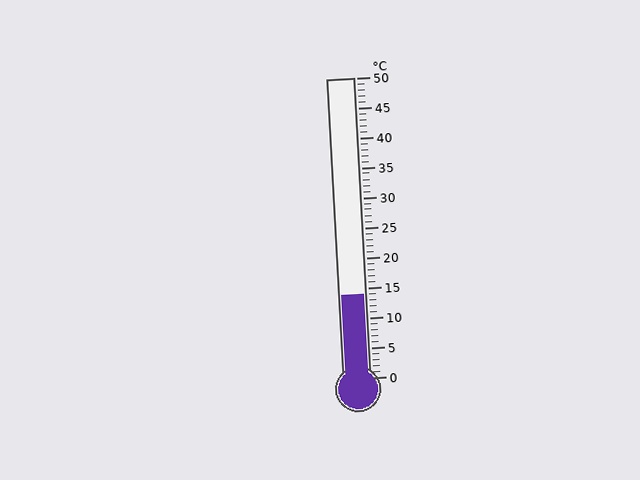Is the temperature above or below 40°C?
The temperature is below 40°C.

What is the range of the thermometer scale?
The thermometer scale ranges from 0°C to 50°C.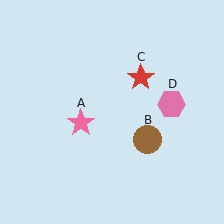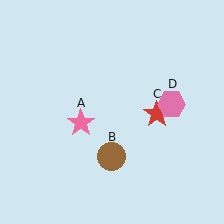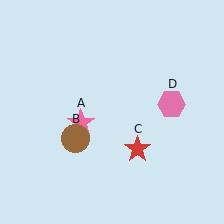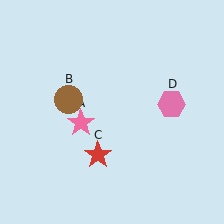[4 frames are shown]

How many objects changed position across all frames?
2 objects changed position: brown circle (object B), red star (object C).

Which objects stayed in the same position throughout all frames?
Pink star (object A) and pink hexagon (object D) remained stationary.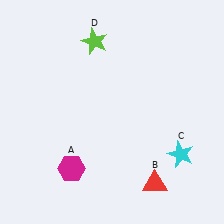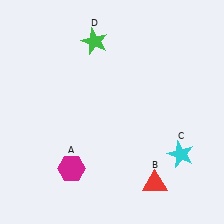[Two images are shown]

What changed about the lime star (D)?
In Image 1, D is lime. In Image 2, it changed to green.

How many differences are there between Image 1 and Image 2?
There is 1 difference between the two images.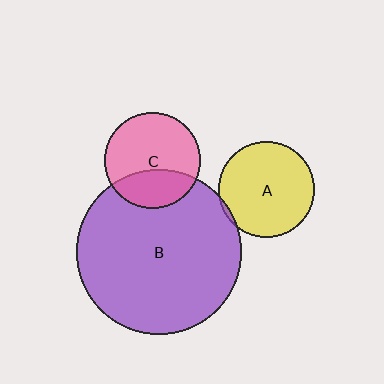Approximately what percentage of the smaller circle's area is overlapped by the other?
Approximately 5%.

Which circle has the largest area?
Circle B (purple).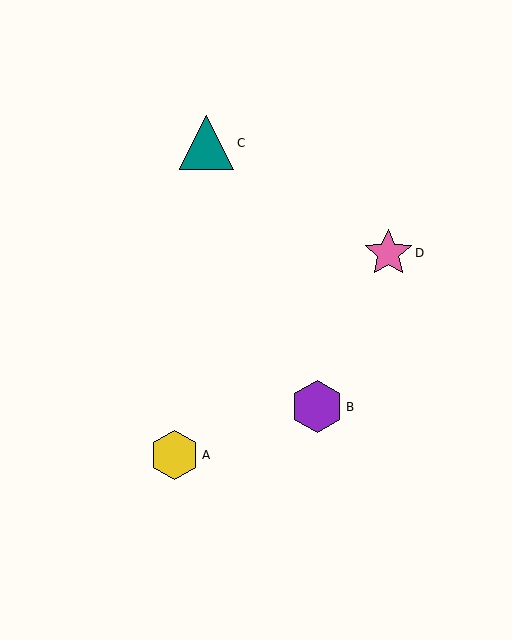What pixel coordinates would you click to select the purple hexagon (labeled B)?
Click at (317, 407) to select the purple hexagon B.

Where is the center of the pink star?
The center of the pink star is at (388, 253).